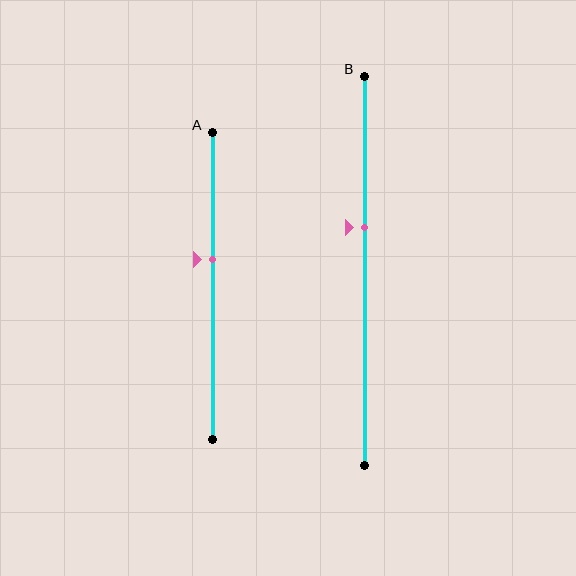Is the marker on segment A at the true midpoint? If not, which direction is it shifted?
No, the marker on segment A is shifted upward by about 9% of the segment length.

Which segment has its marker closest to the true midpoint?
Segment A has its marker closest to the true midpoint.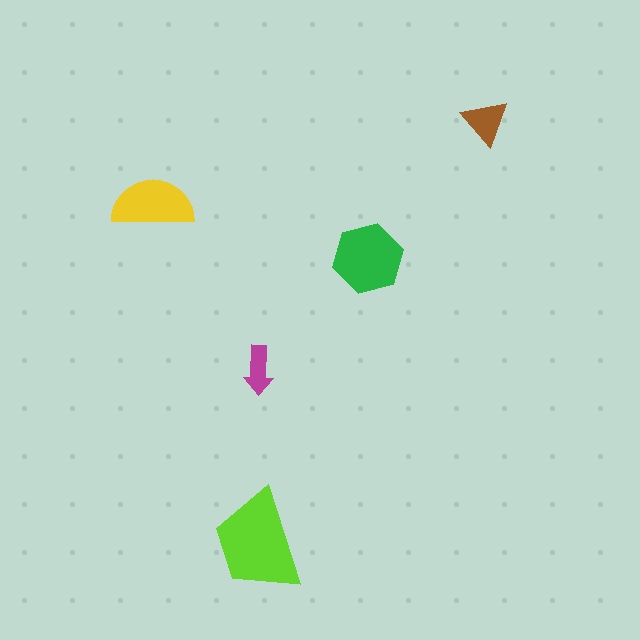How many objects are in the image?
There are 5 objects in the image.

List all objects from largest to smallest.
The lime trapezoid, the green hexagon, the yellow semicircle, the brown triangle, the magenta arrow.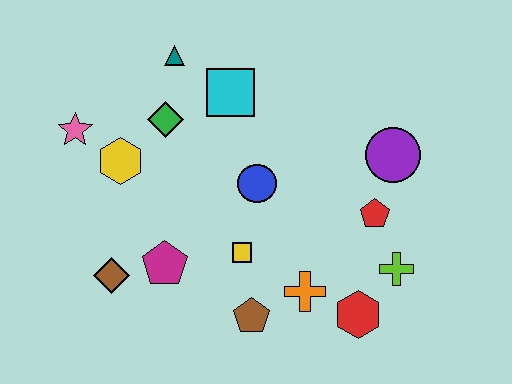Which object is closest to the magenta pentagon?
The brown diamond is closest to the magenta pentagon.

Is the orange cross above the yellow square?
No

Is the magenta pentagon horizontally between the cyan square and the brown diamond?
Yes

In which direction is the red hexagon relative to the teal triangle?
The red hexagon is below the teal triangle.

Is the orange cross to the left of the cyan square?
No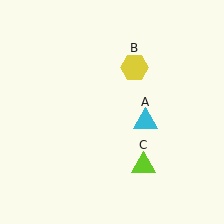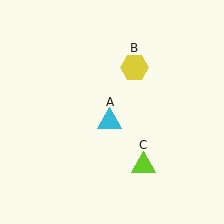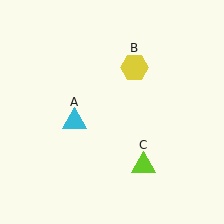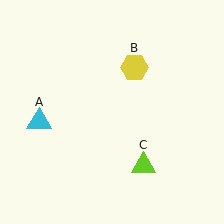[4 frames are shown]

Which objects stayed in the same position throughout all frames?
Yellow hexagon (object B) and lime triangle (object C) remained stationary.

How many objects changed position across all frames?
1 object changed position: cyan triangle (object A).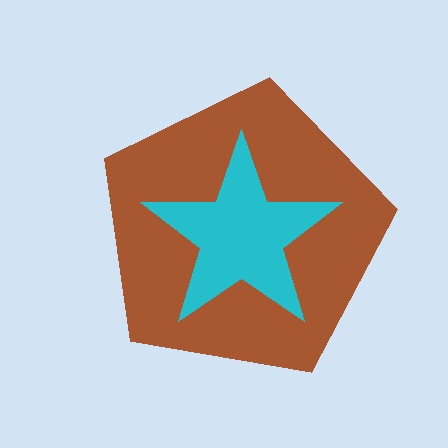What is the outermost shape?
The brown pentagon.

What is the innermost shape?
The cyan star.